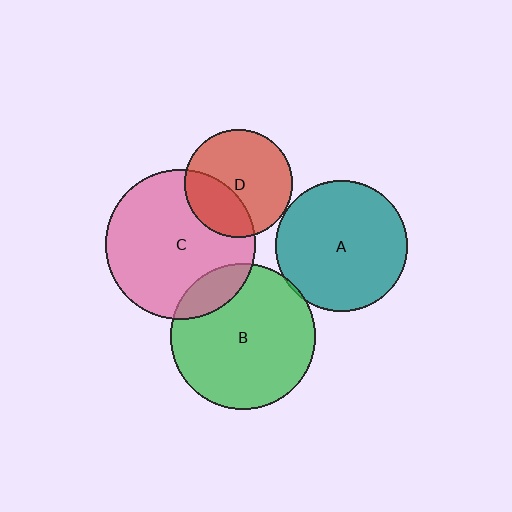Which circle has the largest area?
Circle C (pink).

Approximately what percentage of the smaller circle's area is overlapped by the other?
Approximately 15%.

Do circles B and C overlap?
Yes.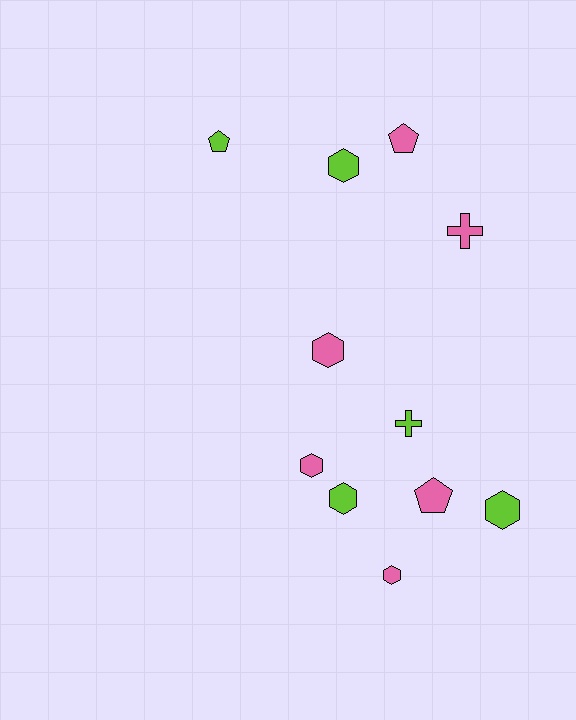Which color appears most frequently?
Pink, with 6 objects.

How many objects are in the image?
There are 11 objects.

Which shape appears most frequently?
Hexagon, with 6 objects.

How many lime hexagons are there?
There are 3 lime hexagons.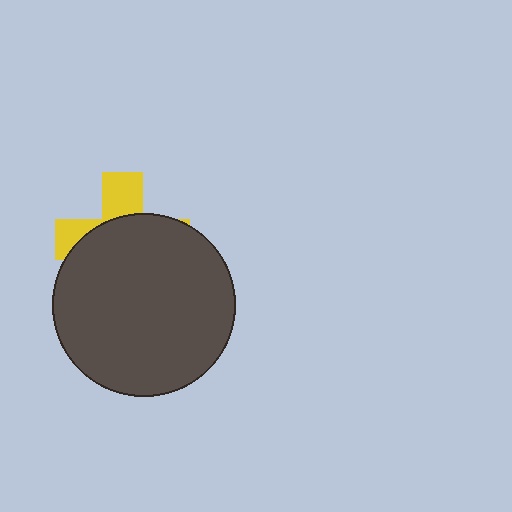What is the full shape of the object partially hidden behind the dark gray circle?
The partially hidden object is a yellow cross.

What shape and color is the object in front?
The object in front is a dark gray circle.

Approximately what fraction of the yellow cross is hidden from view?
Roughly 68% of the yellow cross is hidden behind the dark gray circle.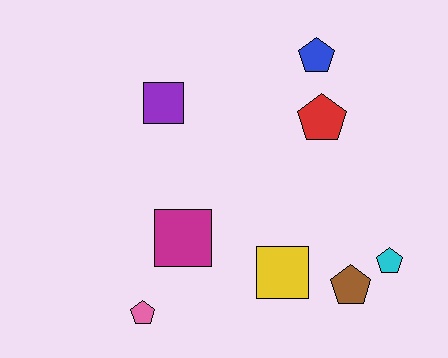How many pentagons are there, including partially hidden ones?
There are 5 pentagons.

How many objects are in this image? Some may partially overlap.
There are 8 objects.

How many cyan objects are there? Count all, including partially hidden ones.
There is 1 cyan object.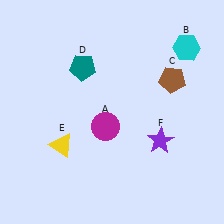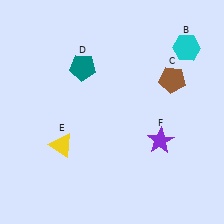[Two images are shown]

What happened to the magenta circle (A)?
The magenta circle (A) was removed in Image 2. It was in the bottom-left area of Image 1.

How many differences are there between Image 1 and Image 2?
There is 1 difference between the two images.